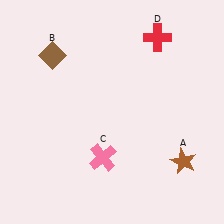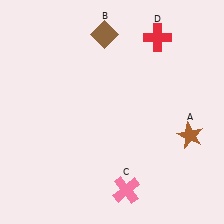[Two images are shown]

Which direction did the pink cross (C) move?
The pink cross (C) moved down.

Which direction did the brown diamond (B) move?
The brown diamond (B) moved right.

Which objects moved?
The objects that moved are: the brown star (A), the brown diamond (B), the pink cross (C).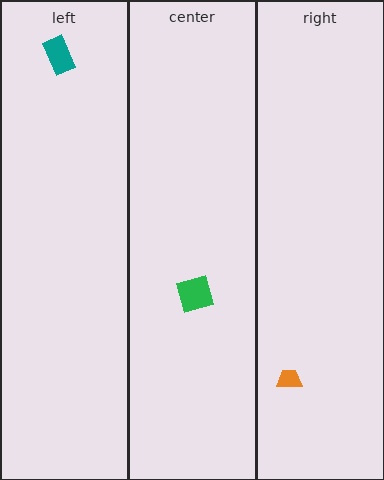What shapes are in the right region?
The orange trapezoid.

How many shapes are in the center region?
1.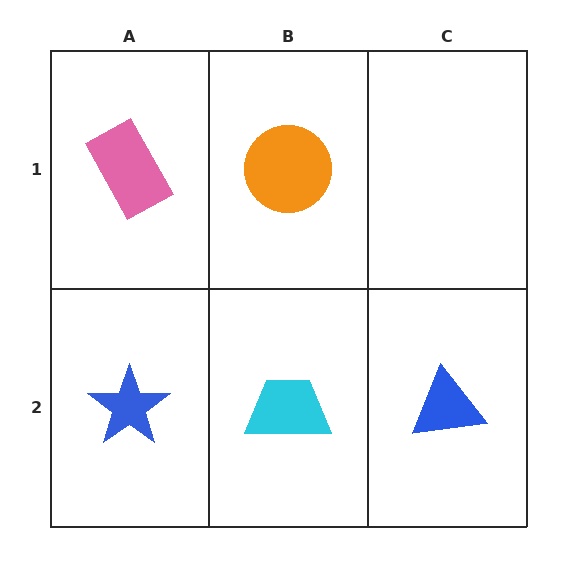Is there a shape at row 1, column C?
No, that cell is empty.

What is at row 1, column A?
A pink rectangle.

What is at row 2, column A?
A blue star.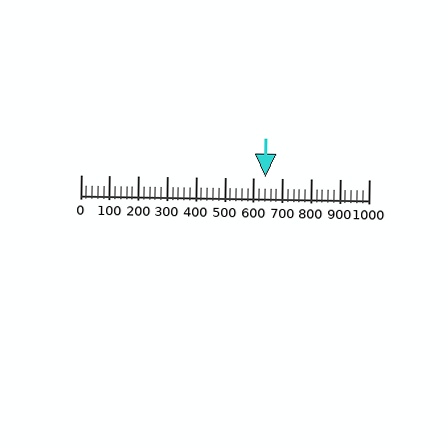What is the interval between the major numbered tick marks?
The major tick marks are spaced 100 units apart.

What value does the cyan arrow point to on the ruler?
The cyan arrow points to approximately 641.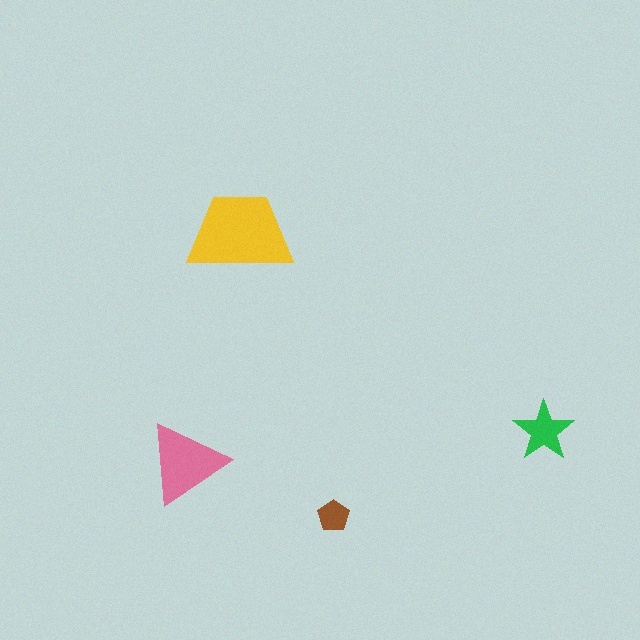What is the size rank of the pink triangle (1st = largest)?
2nd.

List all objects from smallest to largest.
The brown pentagon, the green star, the pink triangle, the yellow trapezoid.